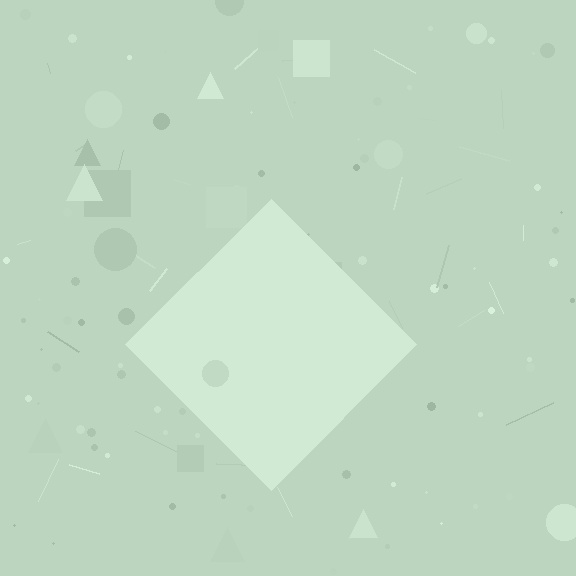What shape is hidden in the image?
A diamond is hidden in the image.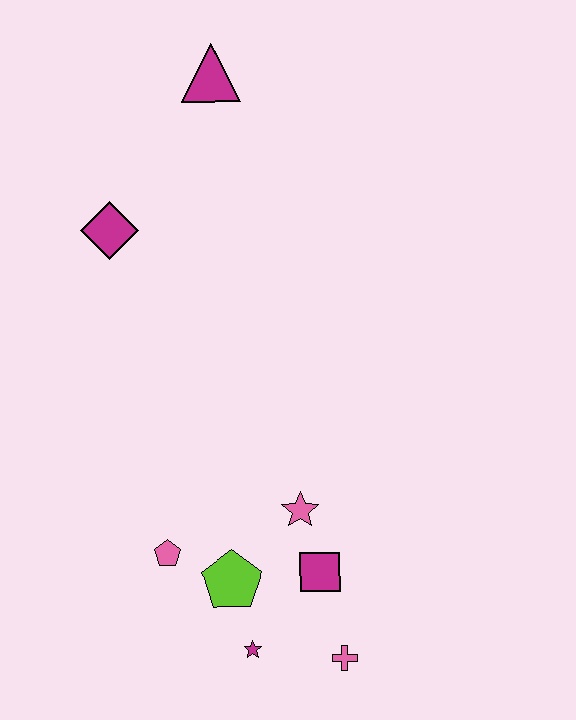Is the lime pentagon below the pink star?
Yes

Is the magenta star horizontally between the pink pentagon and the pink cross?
Yes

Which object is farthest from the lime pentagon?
The magenta triangle is farthest from the lime pentagon.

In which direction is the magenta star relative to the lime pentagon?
The magenta star is below the lime pentagon.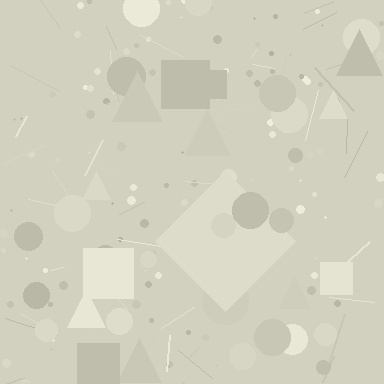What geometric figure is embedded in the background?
A diamond is embedded in the background.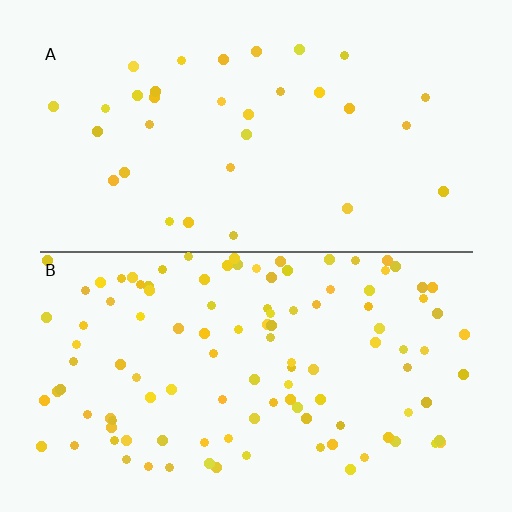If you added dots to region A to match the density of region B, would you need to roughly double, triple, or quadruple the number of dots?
Approximately triple.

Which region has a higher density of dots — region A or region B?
B (the bottom).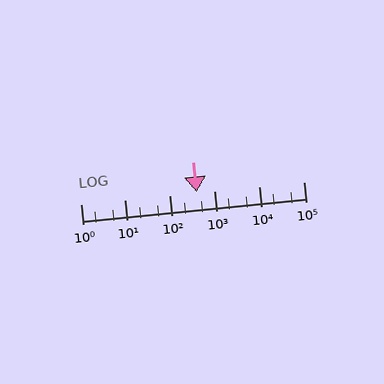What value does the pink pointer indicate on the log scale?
The pointer indicates approximately 400.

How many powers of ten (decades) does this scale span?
The scale spans 5 decades, from 1 to 100000.